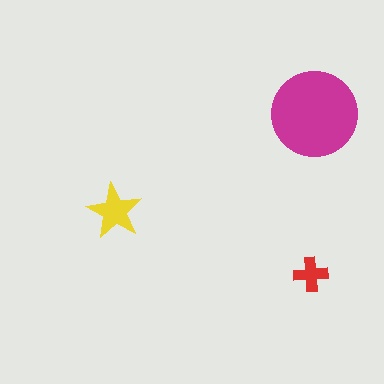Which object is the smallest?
The red cross.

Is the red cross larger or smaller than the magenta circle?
Smaller.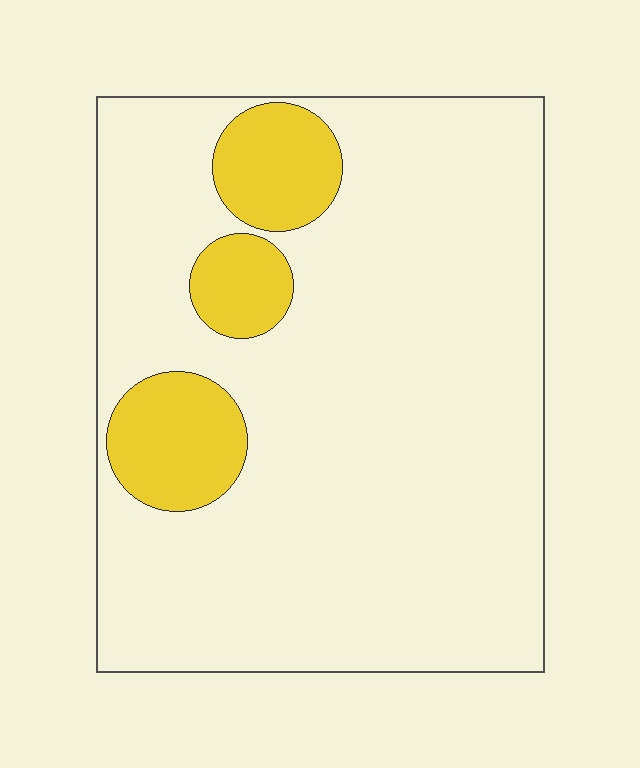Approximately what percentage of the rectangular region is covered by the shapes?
Approximately 15%.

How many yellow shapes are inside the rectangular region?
3.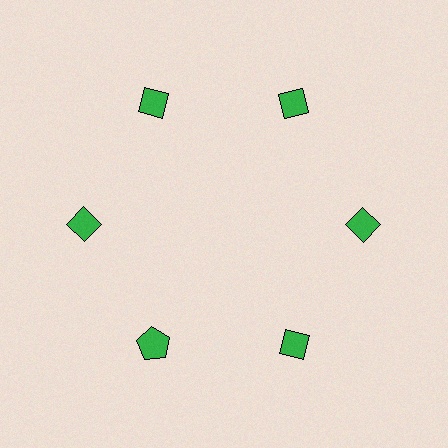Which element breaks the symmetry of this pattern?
The green pentagon at roughly the 7 o'clock position breaks the symmetry. All other shapes are green diamonds.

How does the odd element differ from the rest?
It has a different shape: pentagon instead of diamond.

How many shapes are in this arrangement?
There are 6 shapes arranged in a ring pattern.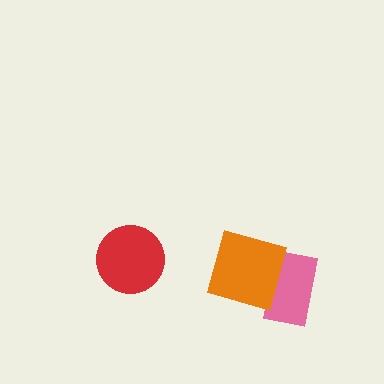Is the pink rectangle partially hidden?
Yes, it is partially covered by another shape.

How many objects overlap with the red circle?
0 objects overlap with the red circle.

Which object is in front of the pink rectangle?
The orange diamond is in front of the pink rectangle.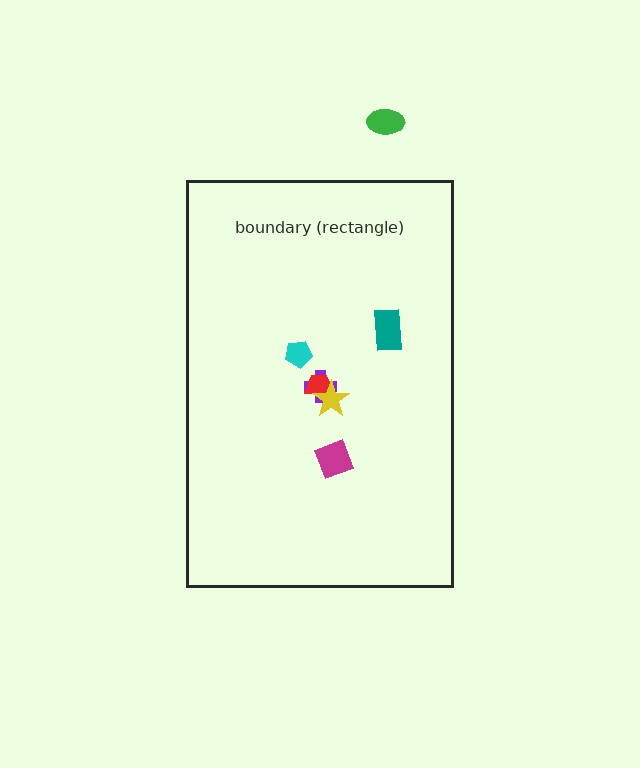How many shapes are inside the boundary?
6 inside, 1 outside.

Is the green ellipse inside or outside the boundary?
Outside.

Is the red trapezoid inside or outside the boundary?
Inside.